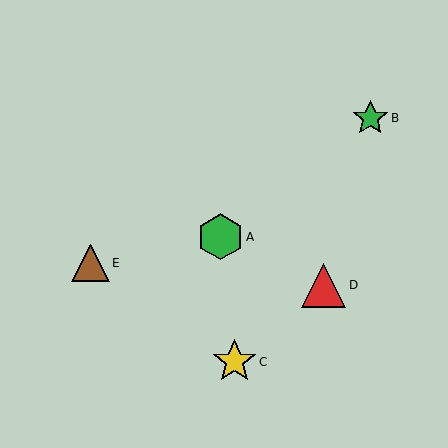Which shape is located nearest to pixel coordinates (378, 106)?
The green star (labeled B) at (370, 118) is nearest to that location.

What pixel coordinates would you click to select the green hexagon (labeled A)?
Click at (220, 237) to select the green hexagon A.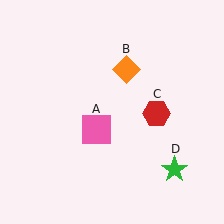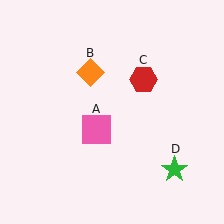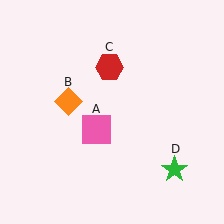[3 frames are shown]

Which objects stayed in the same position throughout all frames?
Pink square (object A) and green star (object D) remained stationary.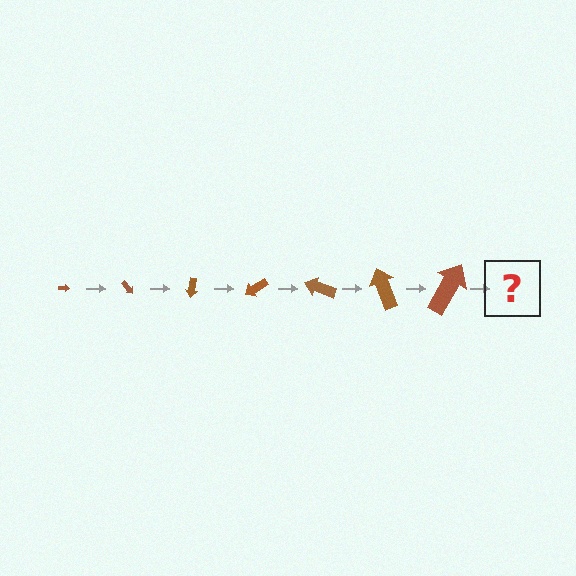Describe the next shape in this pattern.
It should be an arrow, larger than the previous one and rotated 350 degrees from the start.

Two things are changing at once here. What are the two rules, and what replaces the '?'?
The two rules are that the arrow grows larger each step and it rotates 50 degrees each step. The '?' should be an arrow, larger than the previous one and rotated 350 degrees from the start.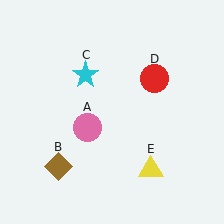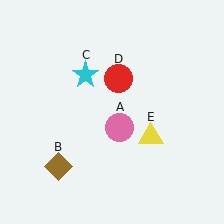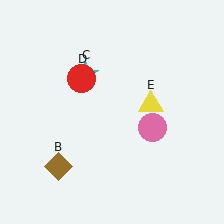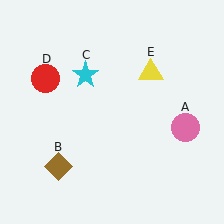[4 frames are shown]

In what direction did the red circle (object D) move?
The red circle (object D) moved left.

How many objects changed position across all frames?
3 objects changed position: pink circle (object A), red circle (object D), yellow triangle (object E).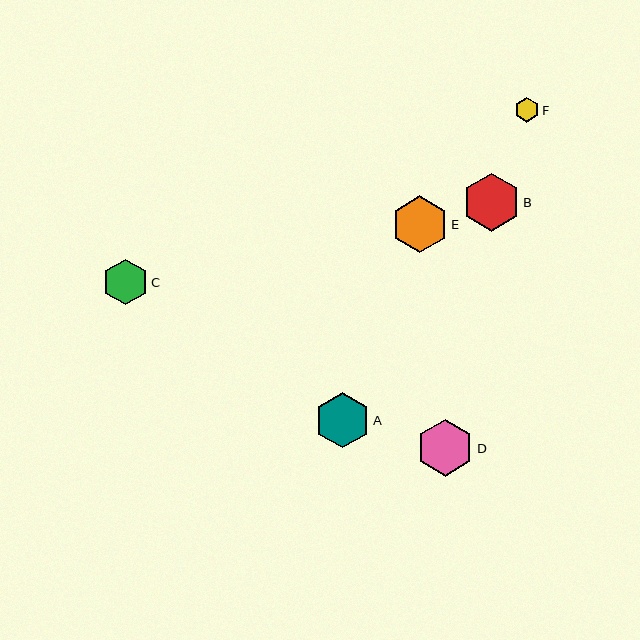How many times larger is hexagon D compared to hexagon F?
Hexagon D is approximately 2.3 times the size of hexagon F.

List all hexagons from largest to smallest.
From largest to smallest: B, E, D, A, C, F.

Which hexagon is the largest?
Hexagon B is the largest with a size of approximately 58 pixels.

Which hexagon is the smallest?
Hexagon F is the smallest with a size of approximately 25 pixels.